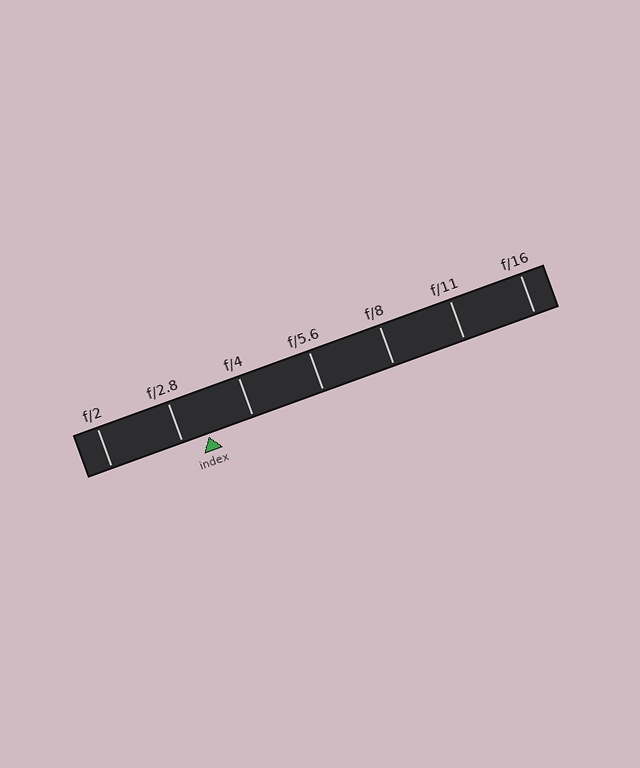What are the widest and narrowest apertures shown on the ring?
The widest aperture shown is f/2 and the narrowest is f/16.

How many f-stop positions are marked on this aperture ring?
There are 7 f-stop positions marked.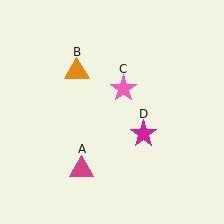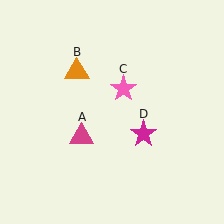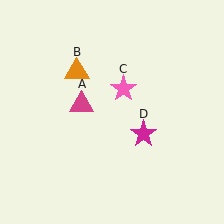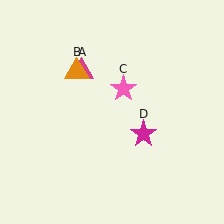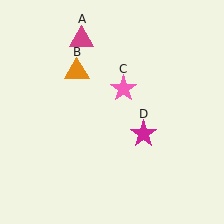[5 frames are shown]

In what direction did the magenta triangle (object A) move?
The magenta triangle (object A) moved up.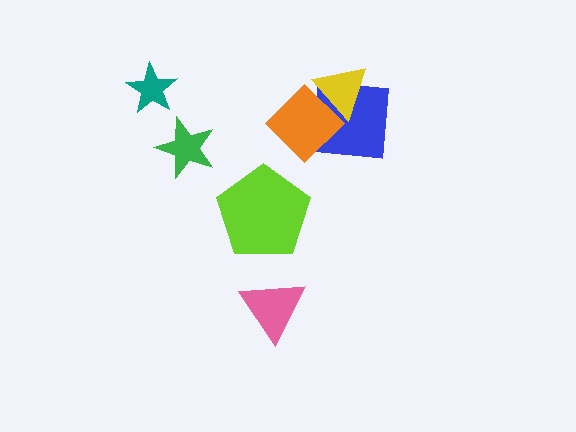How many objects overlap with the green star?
0 objects overlap with the green star.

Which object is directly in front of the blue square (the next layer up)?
The yellow triangle is directly in front of the blue square.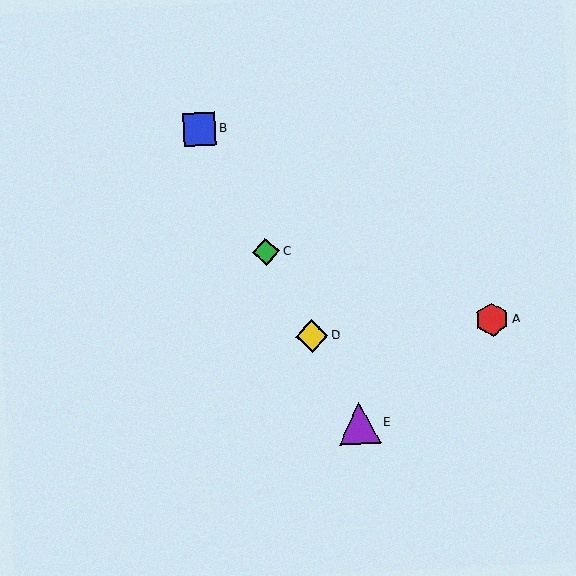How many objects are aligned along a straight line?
4 objects (B, C, D, E) are aligned along a straight line.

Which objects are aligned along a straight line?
Objects B, C, D, E are aligned along a straight line.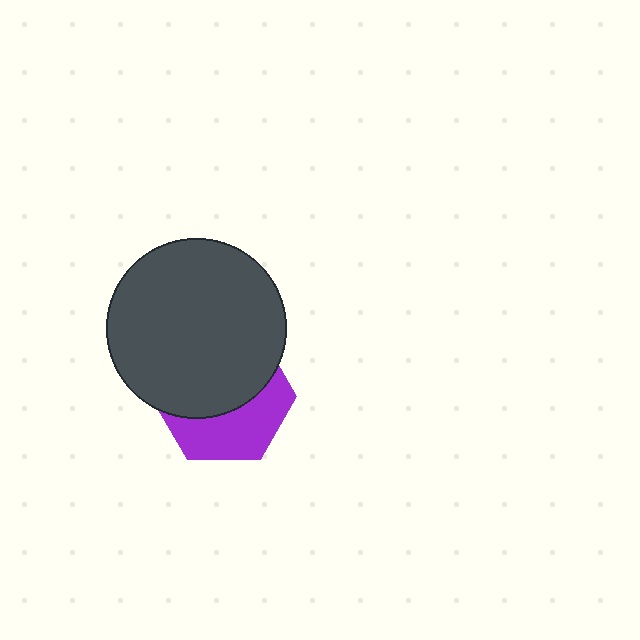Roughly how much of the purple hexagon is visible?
A small part of it is visible (roughly 42%).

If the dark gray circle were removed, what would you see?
You would see the complete purple hexagon.